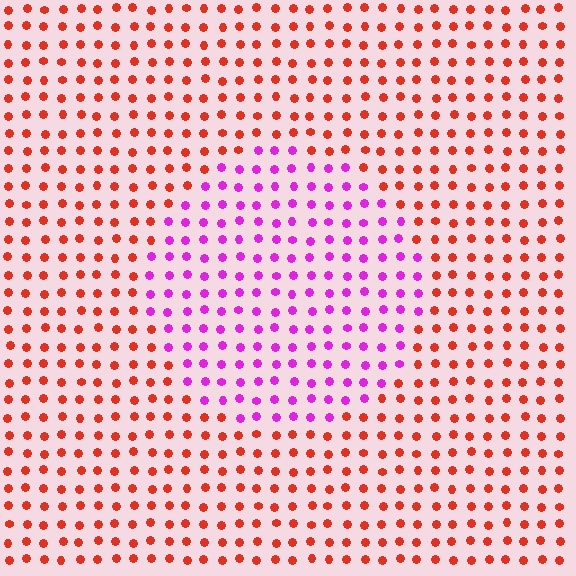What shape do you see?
I see a circle.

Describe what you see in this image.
The image is filled with small red elements in a uniform arrangement. A circle-shaped region is visible where the elements are tinted to a slightly different hue, forming a subtle color boundary.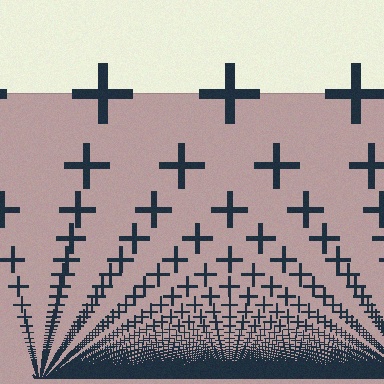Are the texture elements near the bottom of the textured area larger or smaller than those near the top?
Smaller. The gradient is inverted — elements near the bottom are smaller and denser.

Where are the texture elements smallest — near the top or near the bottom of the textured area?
Near the bottom.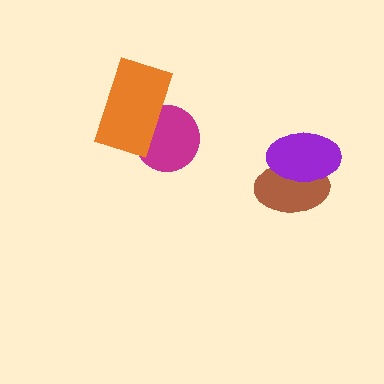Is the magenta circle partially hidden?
Yes, it is partially covered by another shape.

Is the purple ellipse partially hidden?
No, no other shape covers it.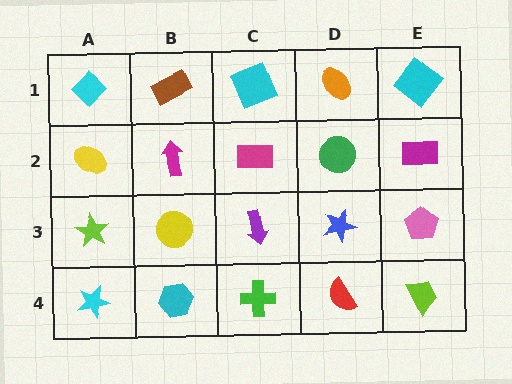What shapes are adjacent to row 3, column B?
A magenta arrow (row 2, column B), a cyan hexagon (row 4, column B), a lime star (row 3, column A), a purple arrow (row 3, column C).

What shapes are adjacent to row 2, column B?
A brown rectangle (row 1, column B), a yellow circle (row 3, column B), a yellow ellipse (row 2, column A), a magenta rectangle (row 2, column C).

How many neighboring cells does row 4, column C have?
3.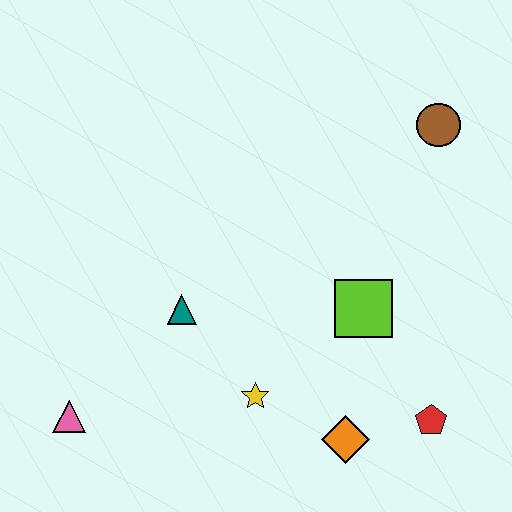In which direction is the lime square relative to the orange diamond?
The lime square is above the orange diamond.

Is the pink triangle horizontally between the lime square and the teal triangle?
No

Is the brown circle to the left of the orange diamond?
No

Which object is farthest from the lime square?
The pink triangle is farthest from the lime square.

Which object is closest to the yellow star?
The orange diamond is closest to the yellow star.